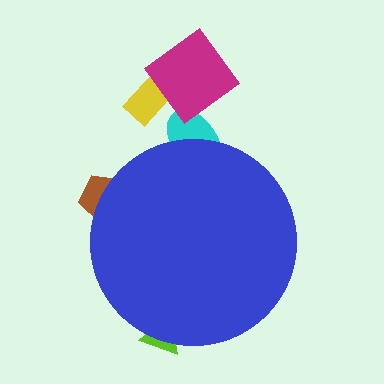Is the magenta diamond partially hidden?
No, the magenta diamond is fully visible.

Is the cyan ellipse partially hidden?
Yes, the cyan ellipse is partially hidden behind the blue circle.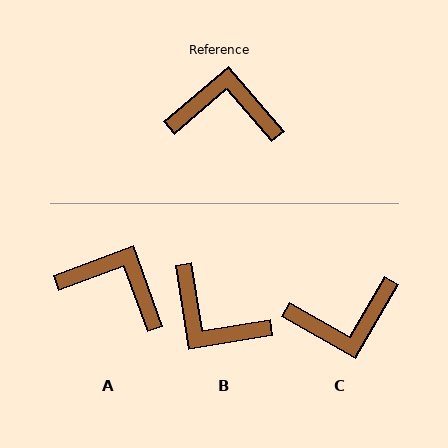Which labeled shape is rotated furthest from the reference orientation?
C, about 160 degrees away.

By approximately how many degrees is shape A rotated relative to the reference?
Approximately 20 degrees clockwise.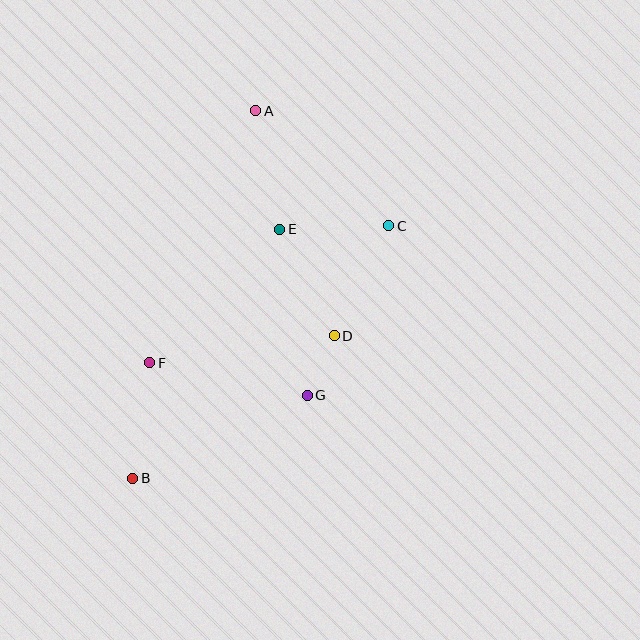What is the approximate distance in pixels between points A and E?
The distance between A and E is approximately 121 pixels.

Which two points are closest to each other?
Points D and G are closest to each other.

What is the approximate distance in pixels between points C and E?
The distance between C and E is approximately 109 pixels.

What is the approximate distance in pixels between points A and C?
The distance between A and C is approximately 176 pixels.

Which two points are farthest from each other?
Points A and B are farthest from each other.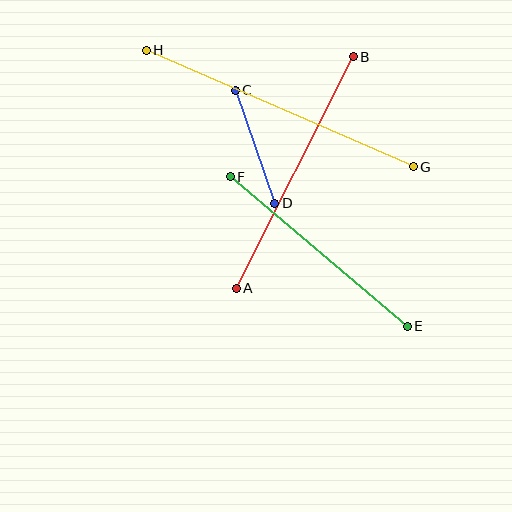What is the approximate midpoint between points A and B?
The midpoint is at approximately (295, 173) pixels.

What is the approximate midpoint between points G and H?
The midpoint is at approximately (280, 108) pixels.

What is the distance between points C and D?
The distance is approximately 120 pixels.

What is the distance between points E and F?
The distance is approximately 232 pixels.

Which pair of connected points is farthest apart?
Points G and H are farthest apart.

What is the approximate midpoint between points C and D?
The midpoint is at approximately (255, 147) pixels.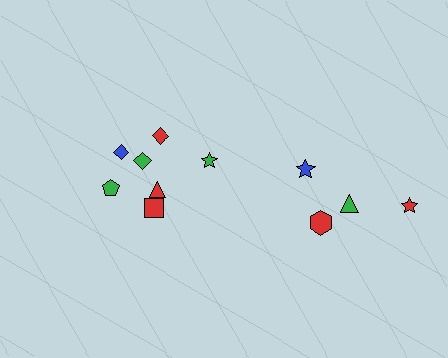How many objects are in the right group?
There are 4 objects.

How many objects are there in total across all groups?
There are 11 objects.